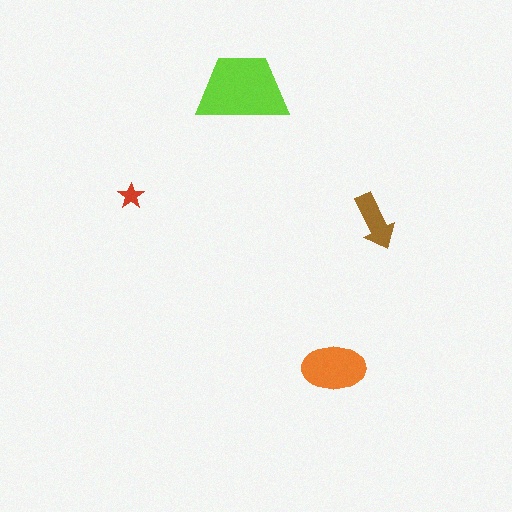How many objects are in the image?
There are 4 objects in the image.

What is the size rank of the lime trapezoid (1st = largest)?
1st.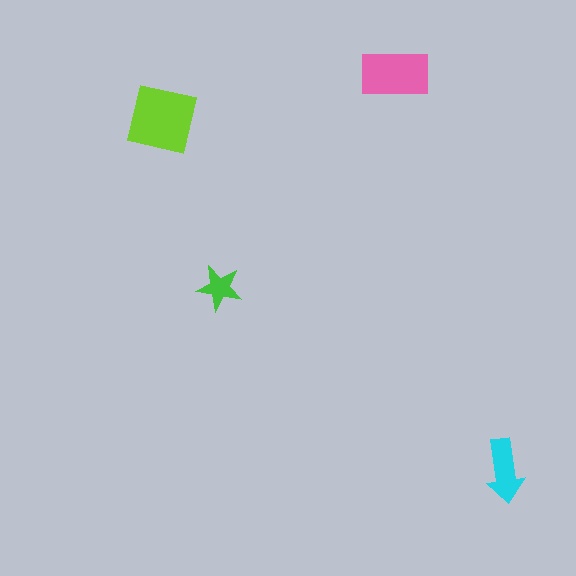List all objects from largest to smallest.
The lime square, the pink rectangle, the cyan arrow, the green star.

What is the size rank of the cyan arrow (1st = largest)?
3rd.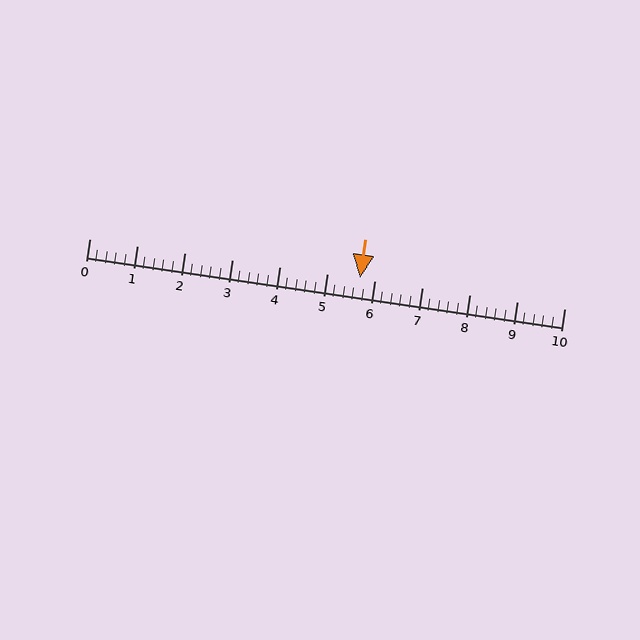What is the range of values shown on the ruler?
The ruler shows values from 0 to 10.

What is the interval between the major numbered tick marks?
The major tick marks are spaced 1 units apart.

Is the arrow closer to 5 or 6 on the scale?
The arrow is closer to 6.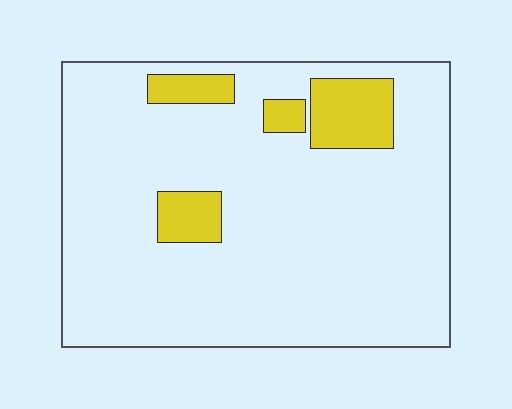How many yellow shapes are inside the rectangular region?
4.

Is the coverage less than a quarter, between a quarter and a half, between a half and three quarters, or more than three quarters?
Less than a quarter.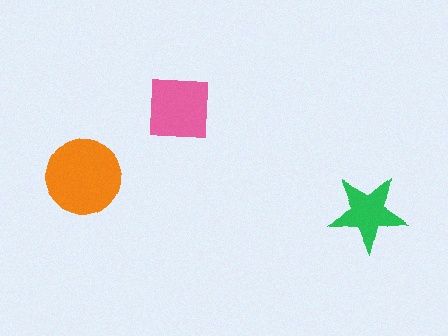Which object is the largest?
The orange circle.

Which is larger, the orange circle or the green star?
The orange circle.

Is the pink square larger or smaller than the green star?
Larger.